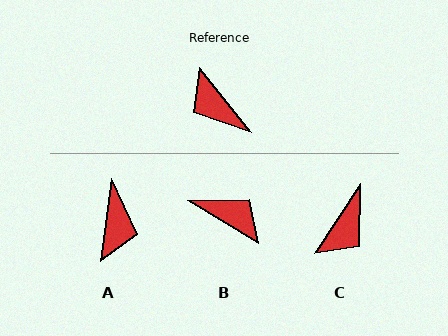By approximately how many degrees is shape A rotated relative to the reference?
Approximately 133 degrees counter-clockwise.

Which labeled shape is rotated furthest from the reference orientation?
B, about 161 degrees away.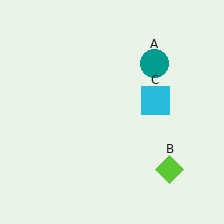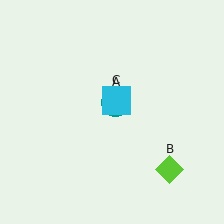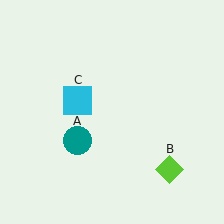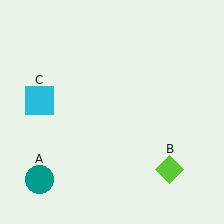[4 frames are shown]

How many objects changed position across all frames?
2 objects changed position: teal circle (object A), cyan square (object C).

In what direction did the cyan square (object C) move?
The cyan square (object C) moved left.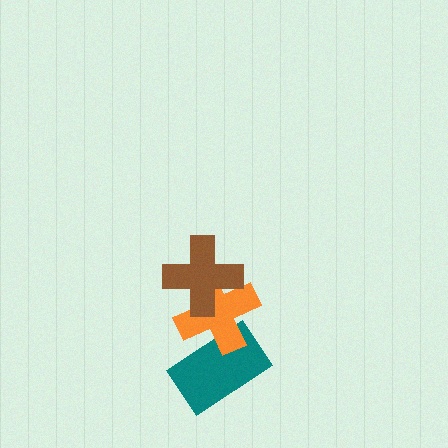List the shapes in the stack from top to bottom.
From top to bottom: the brown cross, the orange cross, the teal rectangle.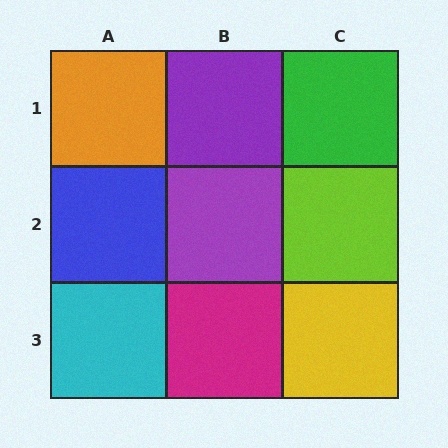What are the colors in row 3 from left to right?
Cyan, magenta, yellow.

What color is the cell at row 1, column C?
Green.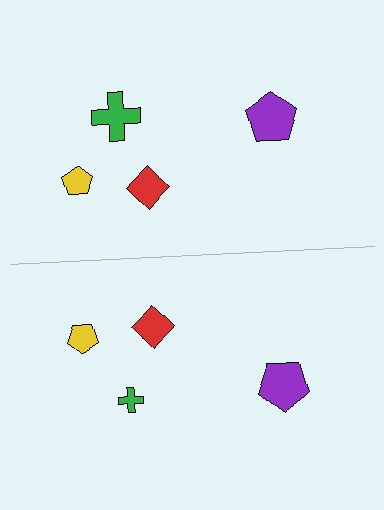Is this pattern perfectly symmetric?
No, the pattern is not perfectly symmetric. The green cross on the bottom side has a different size than its mirror counterpart.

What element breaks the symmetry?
The green cross on the bottom side has a different size than its mirror counterpart.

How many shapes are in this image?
There are 8 shapes in this image.